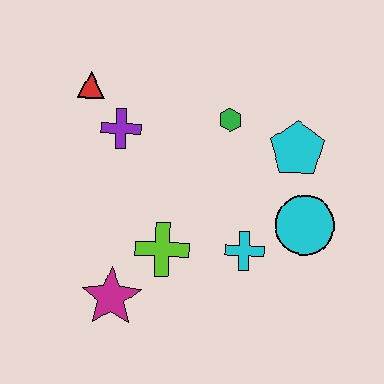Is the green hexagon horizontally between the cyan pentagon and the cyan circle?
No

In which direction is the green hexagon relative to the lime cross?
The green hexagon is above the lime cross.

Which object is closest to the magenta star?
The lime cross is closest to the magenta star.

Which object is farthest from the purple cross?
The cyan circle is farthest from the purple cross.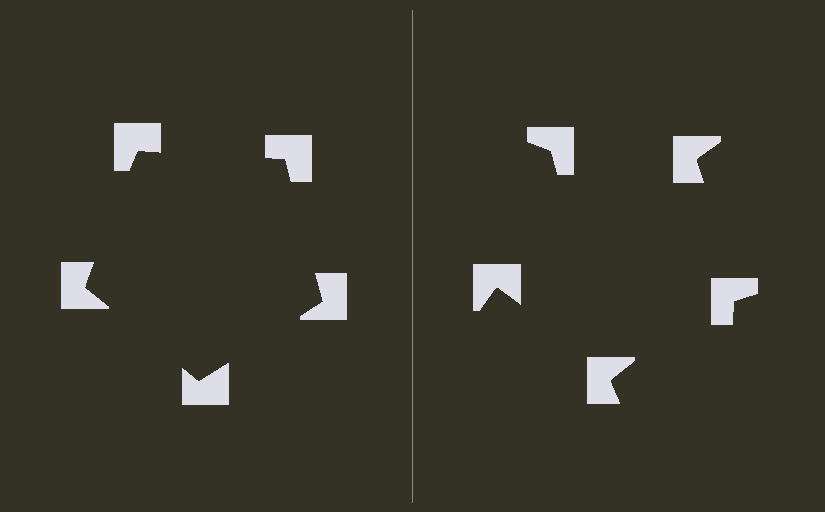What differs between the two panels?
The notched squares are positioned identically on both sides; only the wedge orientations differ. On the left they align to a pentagon; on the right they are misaligned.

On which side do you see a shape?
An illusory pentagon appears on the left side. On the right side the wedge cuts are rotated, so no coherent shape forms.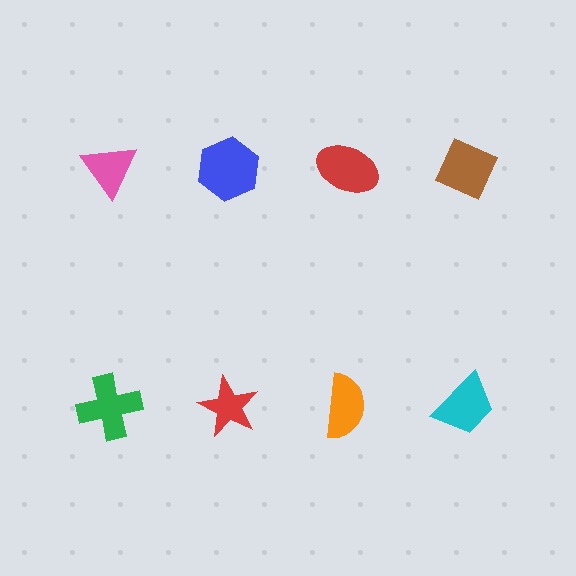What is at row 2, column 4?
A cyan trapezoid.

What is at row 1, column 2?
A blue hexagon.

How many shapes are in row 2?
4 shapes.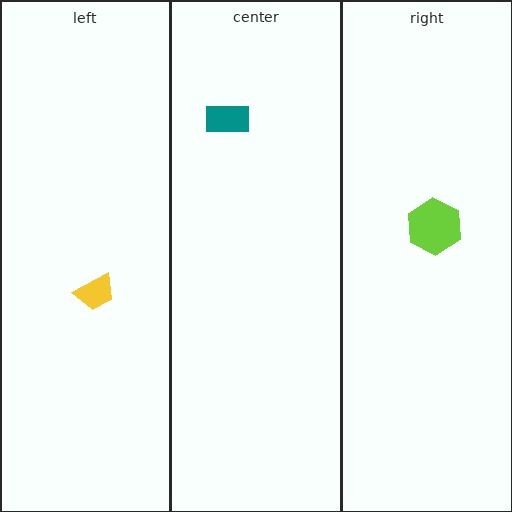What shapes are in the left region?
The yellow trapezoid.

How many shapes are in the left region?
1.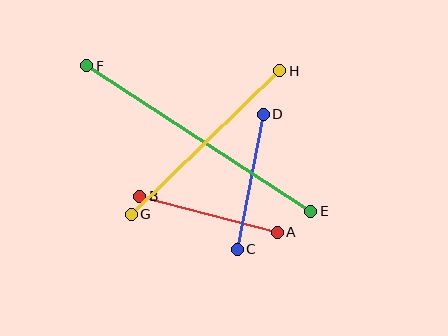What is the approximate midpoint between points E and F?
The midpoint is at approximately (199, 138) pixels.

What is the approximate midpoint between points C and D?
The midpoint is at approximately (250, 182) pixels.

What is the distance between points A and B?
The distance is approximately 142 pixels.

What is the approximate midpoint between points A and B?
The midpoint is at approximately (208, 214) pixels.